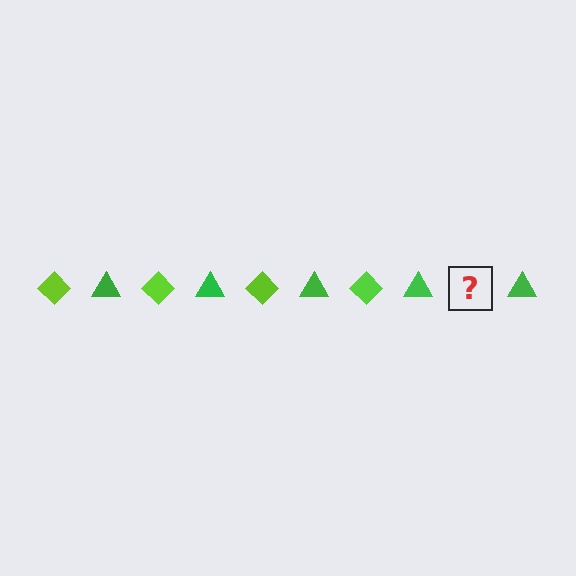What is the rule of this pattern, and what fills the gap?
The rule is that the pattern alternates between lime diamond and green triangle. The gap should be filled with a lime diamond.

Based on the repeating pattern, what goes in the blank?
The blank should be a lime diamond.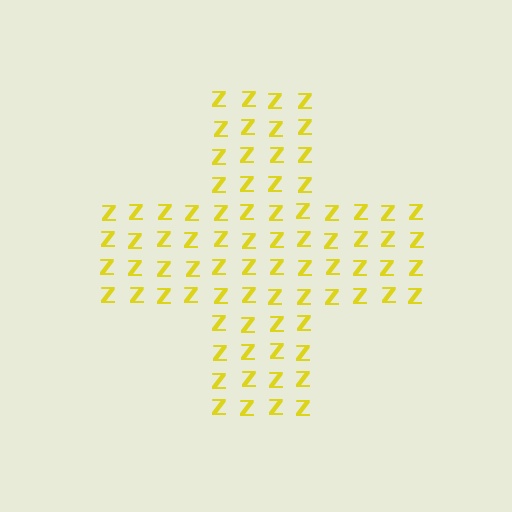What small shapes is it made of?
It is made of small letter Z's.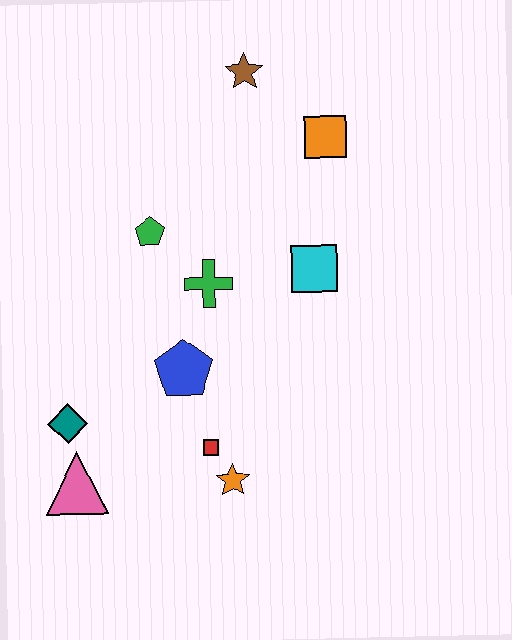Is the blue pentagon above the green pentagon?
No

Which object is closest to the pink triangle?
The teal diamond is closest to the pink triangle.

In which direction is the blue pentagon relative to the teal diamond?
The blue pentagon is to the right of the teal diamond.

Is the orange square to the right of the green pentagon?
Yes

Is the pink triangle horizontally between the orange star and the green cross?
No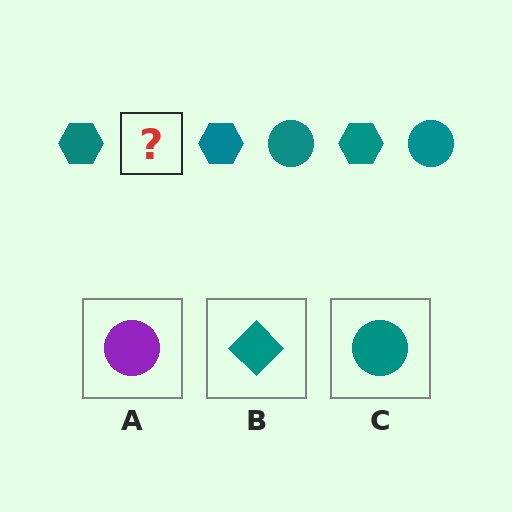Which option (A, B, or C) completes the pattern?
C.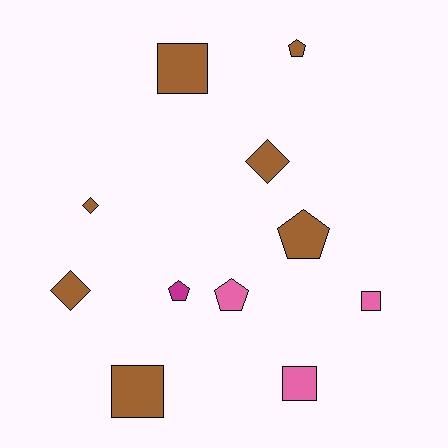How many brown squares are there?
There are 2 brown squares.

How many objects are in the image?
There are 11 objects.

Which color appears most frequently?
Brown, with 7 objects.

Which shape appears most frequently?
Pentagon, with 4 objects.